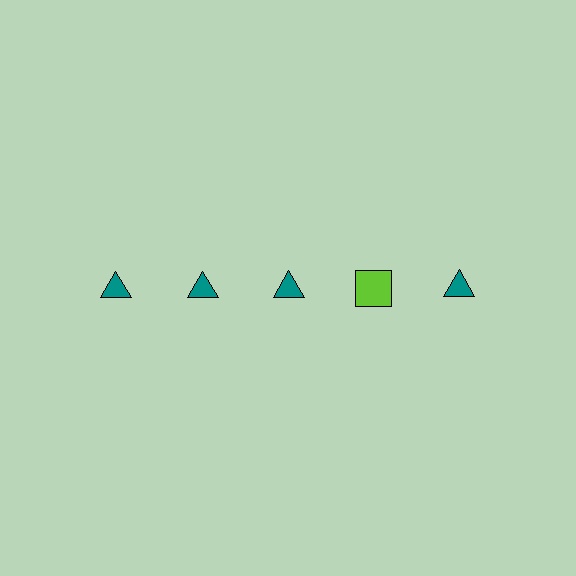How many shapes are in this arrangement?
There are 5 shapes arranged in a grid pattern.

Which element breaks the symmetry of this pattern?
The lime square in the top row, second from right column breaks the symmetry. All other shapes are teal triangles.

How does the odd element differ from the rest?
It differs in both color (lime instead of teal) and shape (square instead of triangle).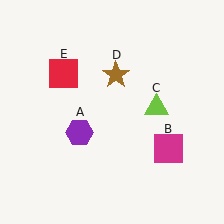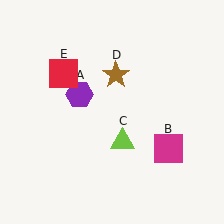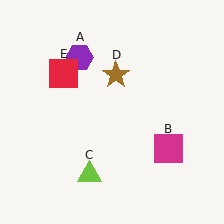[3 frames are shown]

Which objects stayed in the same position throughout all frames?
Magenta square (object B) and brown star (object D) and red square (object E) remained stationary.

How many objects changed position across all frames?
2 objects changed position: purple hexagon (object A), lime triangle (object C).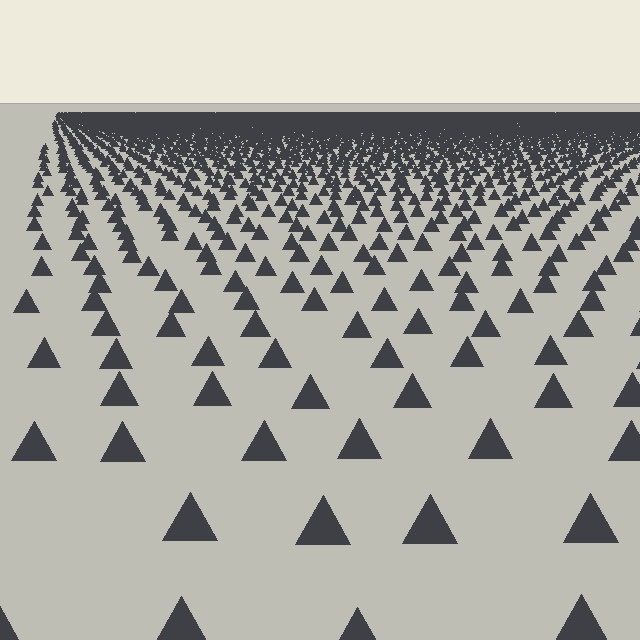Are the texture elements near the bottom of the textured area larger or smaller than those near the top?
Larger. Near the bottom, elements are closer to the viewer and appear at a bigger on-screen size.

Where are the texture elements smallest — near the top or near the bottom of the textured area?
Near the top.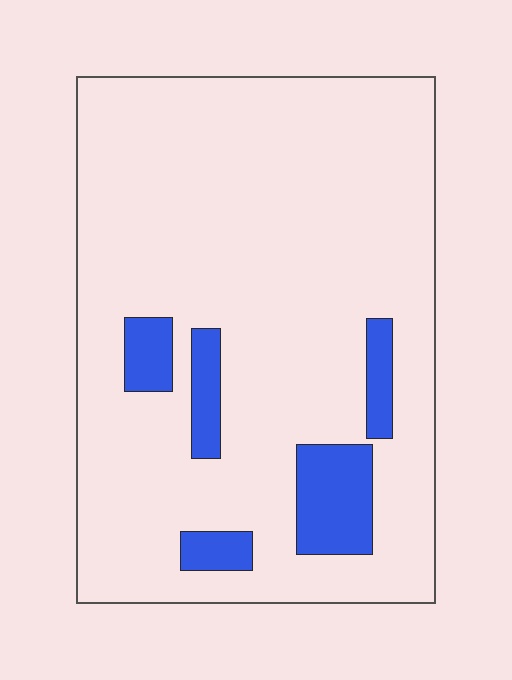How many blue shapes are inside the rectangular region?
5.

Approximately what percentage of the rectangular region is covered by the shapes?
Approximately 10%.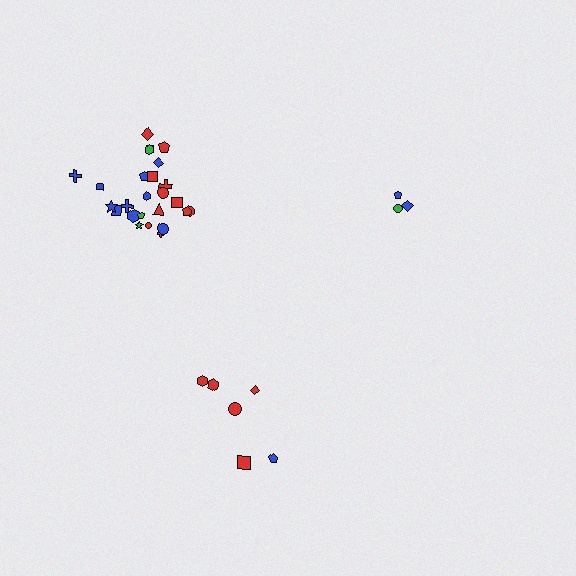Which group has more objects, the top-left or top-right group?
The top-left group.